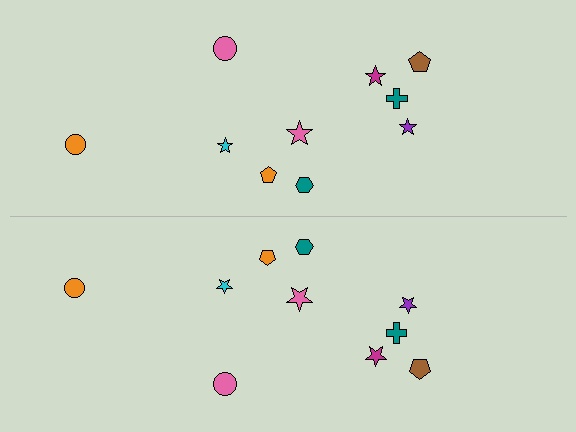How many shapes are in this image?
There are 20 shapes in this image.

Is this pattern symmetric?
Yes, this pattern has bilateral (reflection) symmetry.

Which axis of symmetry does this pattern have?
The pattern has a horizontal axis of symmetry running through the center of the image.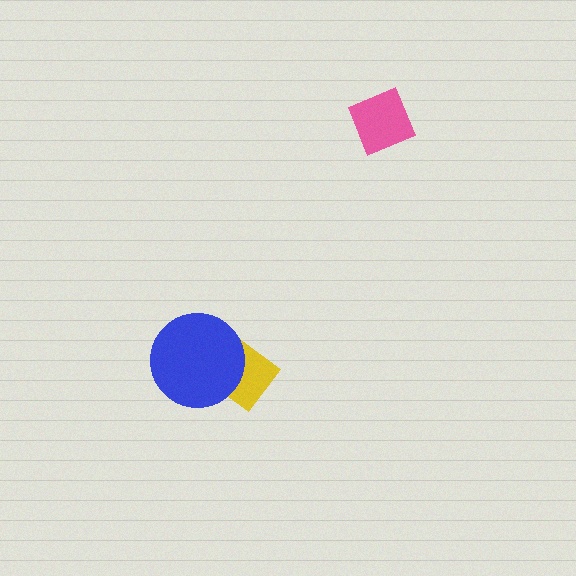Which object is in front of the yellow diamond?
The blue circle is in front of the yellow diamond.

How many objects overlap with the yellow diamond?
1 object overlaps with the yellow diamond.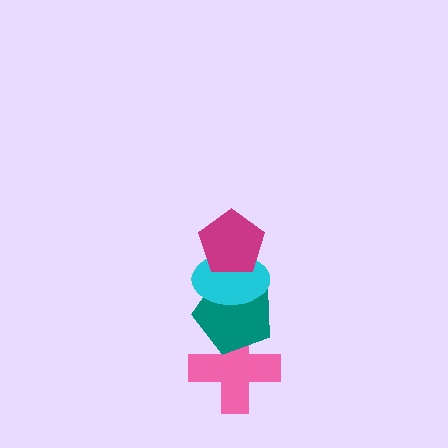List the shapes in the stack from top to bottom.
From top to bottom: the magenta pentagon, the cyan ellipse, the teal pentagon, the pink cross.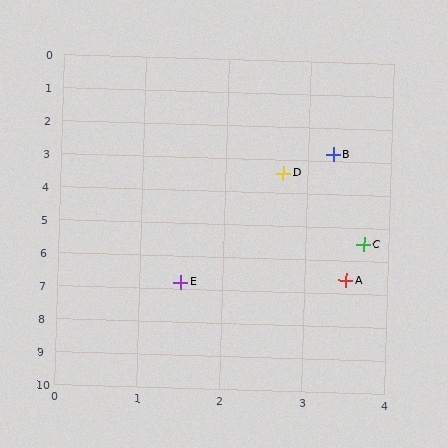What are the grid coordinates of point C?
Point C is at approximately (3.7, 5.5).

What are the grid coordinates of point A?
Point A is at approximately (3.5, 6.6).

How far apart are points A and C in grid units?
Points A and C are about 1.1 grid units apart.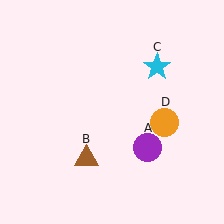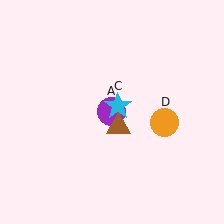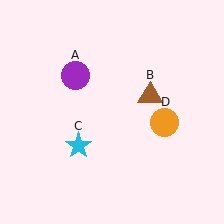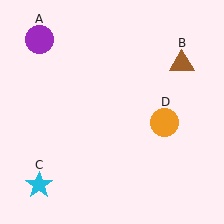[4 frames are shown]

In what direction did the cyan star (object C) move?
The cyan star (object C) moved down and to the left.